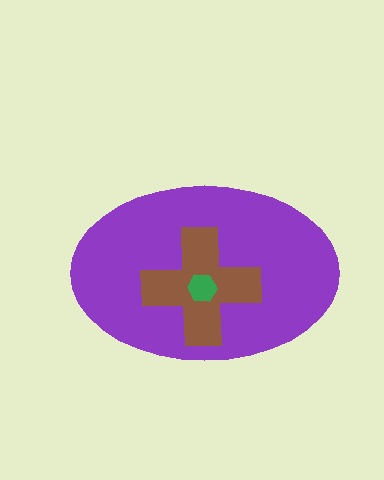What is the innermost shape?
The green hexagon.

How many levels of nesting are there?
3.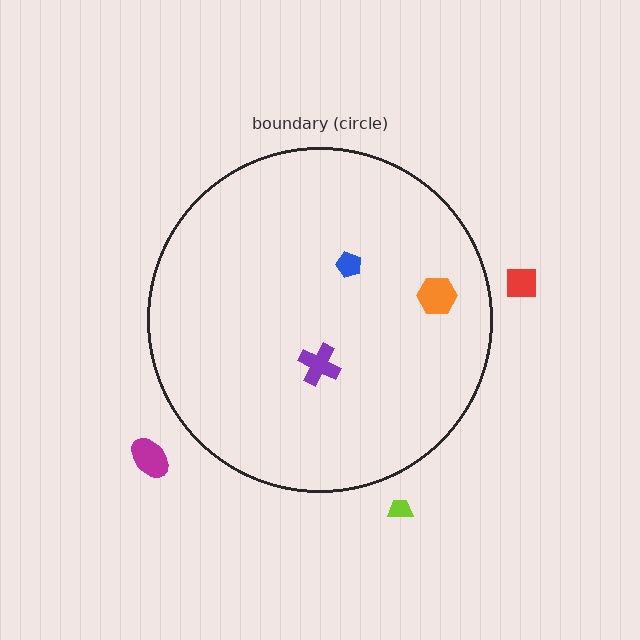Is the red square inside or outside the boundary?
Outside.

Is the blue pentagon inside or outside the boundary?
Inside.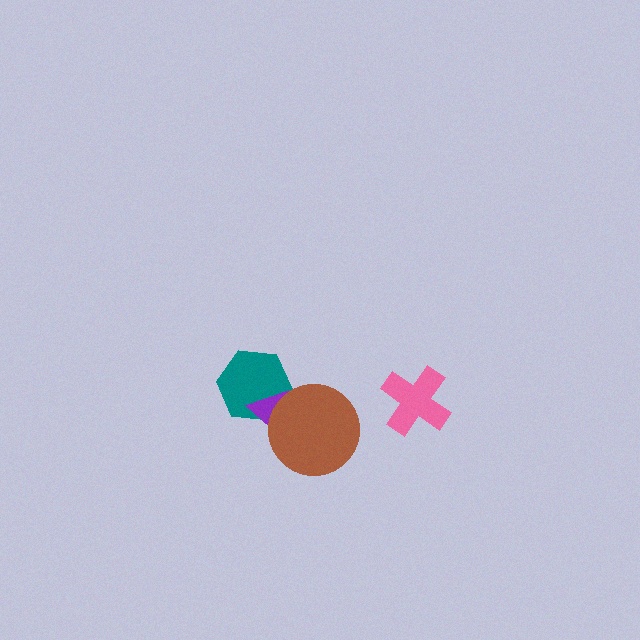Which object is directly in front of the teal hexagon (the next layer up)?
The purple triangle is directly in front of the teal hexagon.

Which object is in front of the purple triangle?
The brown circle is in front of the purple triangle.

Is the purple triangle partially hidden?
Yes, it is partially covered by another shape.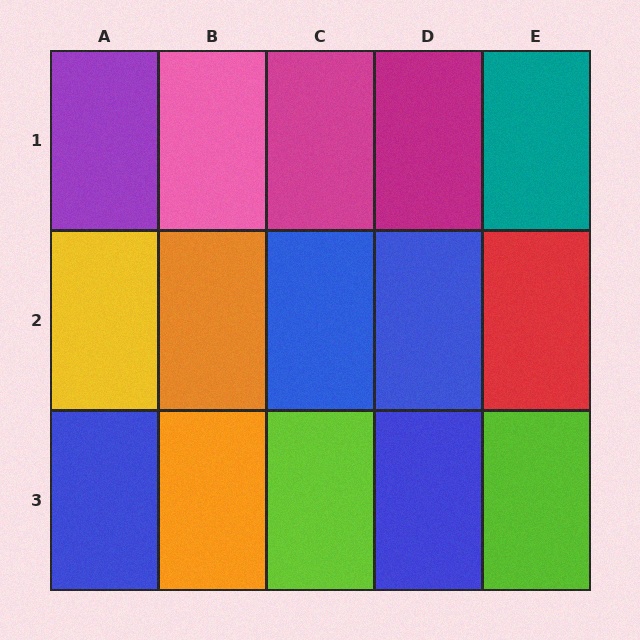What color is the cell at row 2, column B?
Orange.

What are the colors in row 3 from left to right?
Blue, orange, lime, blue, lime.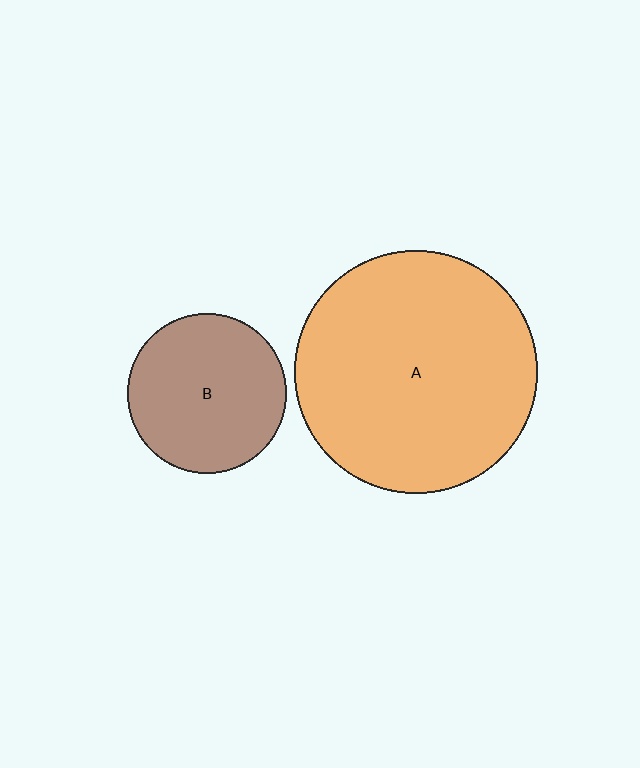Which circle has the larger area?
Circle A (orange).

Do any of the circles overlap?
No, none of the circles overlap.